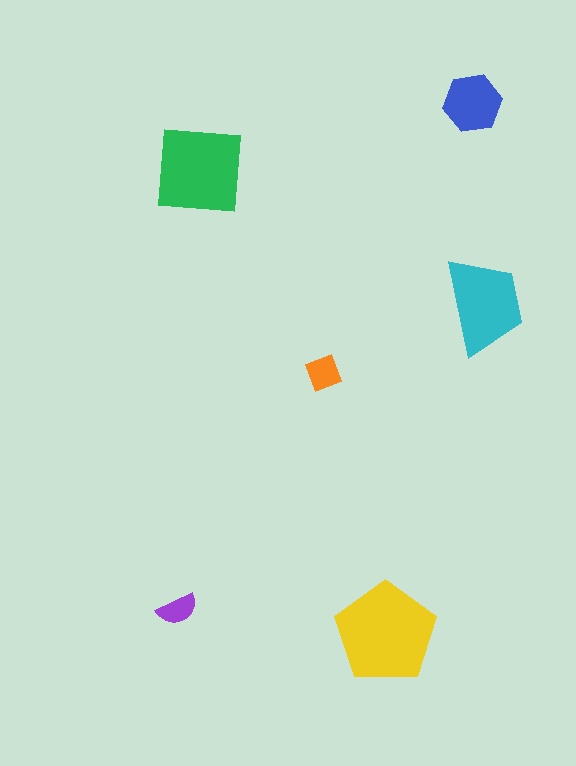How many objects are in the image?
There are 6 objects in the image.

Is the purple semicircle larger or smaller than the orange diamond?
Smaller.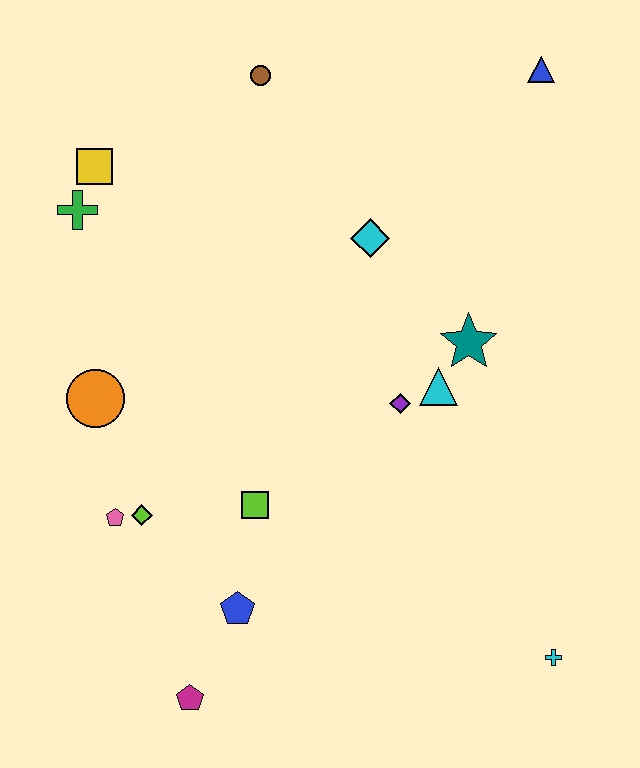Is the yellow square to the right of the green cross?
Yes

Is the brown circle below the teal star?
No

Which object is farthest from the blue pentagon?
The blue triangle is farthest from the blue pentagon.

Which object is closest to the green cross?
The yellow square is closest to the green cross.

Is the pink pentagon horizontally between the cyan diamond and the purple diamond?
No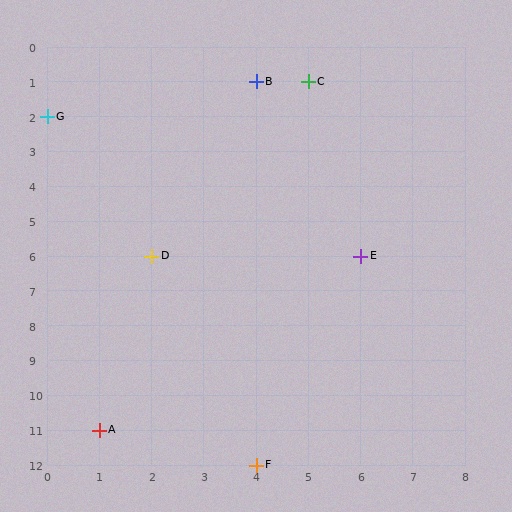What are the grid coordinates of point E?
Point E is at grid coordinates (6, 6).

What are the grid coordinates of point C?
Point C is at grid coordinates (5, 1).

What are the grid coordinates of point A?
Point A is at grid coordinates (1, 11).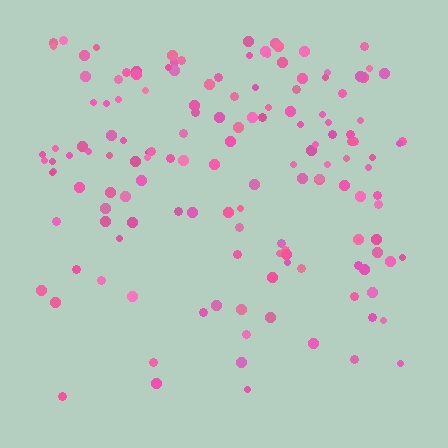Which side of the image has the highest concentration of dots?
The top.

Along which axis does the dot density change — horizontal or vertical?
Vertical.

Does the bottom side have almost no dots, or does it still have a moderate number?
Still a moderate number, just noticeably fewer than the top.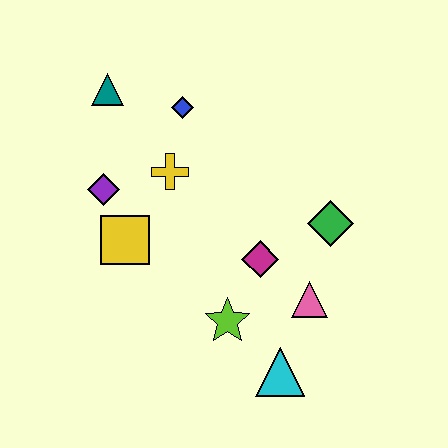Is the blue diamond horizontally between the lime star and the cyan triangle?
No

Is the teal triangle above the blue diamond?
Yes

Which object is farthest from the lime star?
The teal triangle is farthest from the lime star.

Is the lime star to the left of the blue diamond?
No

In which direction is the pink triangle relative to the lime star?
The pink triangle is to the right of the lime star.